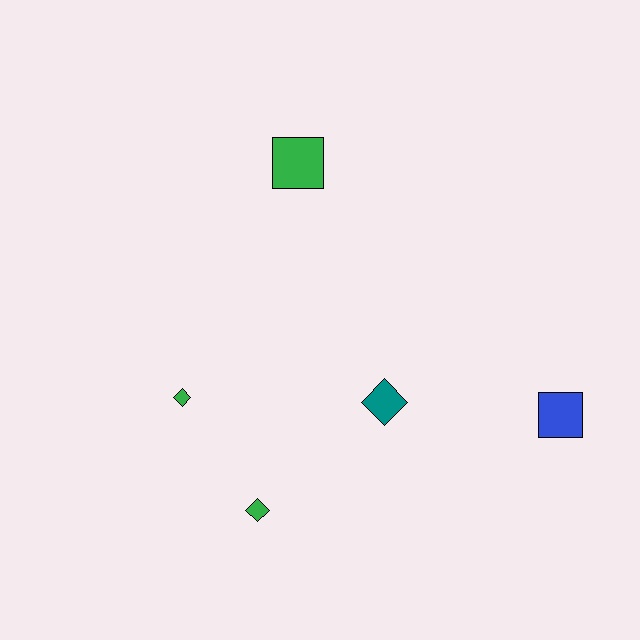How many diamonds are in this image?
There are 3 diamonds.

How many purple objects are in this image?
There are no purple objects.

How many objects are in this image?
There are 5 objects.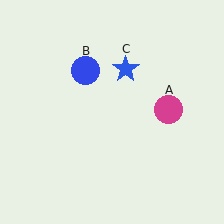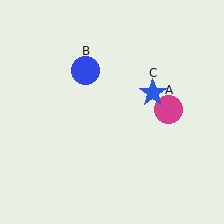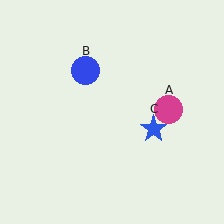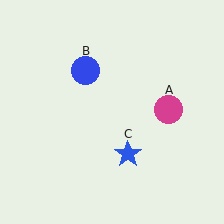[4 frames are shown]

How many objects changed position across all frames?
1 object changed position: blue star (object C).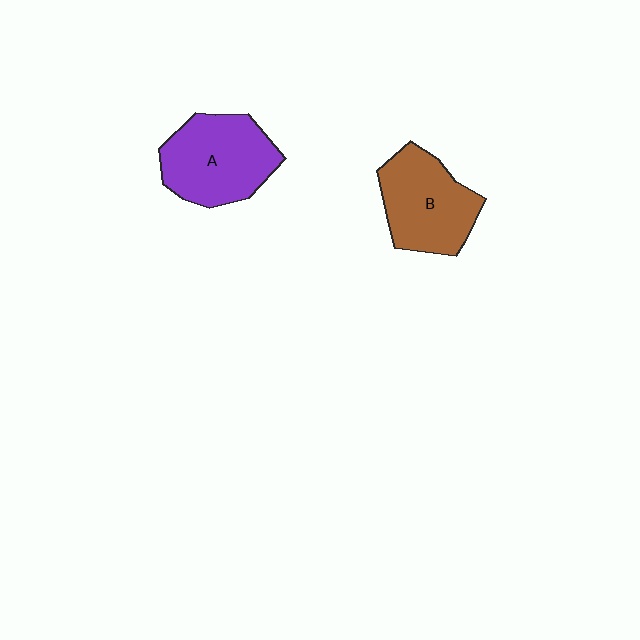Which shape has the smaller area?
Shape B (brown).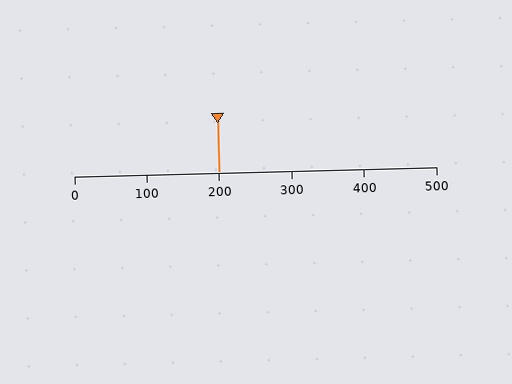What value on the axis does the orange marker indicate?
The marker indicates approximately 200.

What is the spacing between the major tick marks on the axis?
The major ticks are spaced 100 apart.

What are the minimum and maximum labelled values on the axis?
The axis runs from 0 to 500.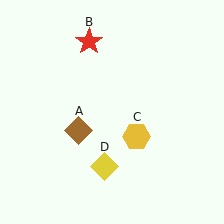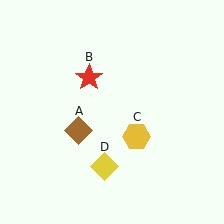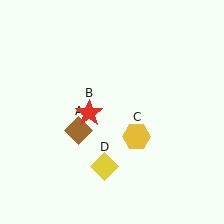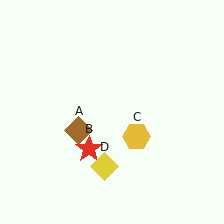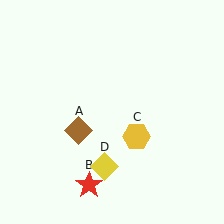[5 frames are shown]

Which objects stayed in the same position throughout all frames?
Brown diamond (object A) and yellow hexagon (object C) and yellow diamond (object D) remained stationary.